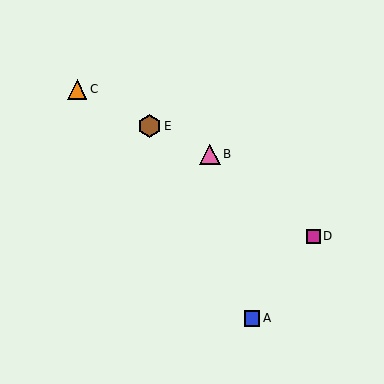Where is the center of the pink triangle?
The center of the pink triangle is at (210, 154).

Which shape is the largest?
The brown hexagon (labeled E) is the largest.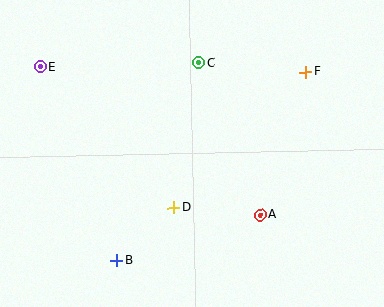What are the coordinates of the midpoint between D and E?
The midpoint between D and E is at (107, 137).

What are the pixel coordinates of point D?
Point D is at (174, 208).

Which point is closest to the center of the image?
Point D at (174, 208) is closest to the center.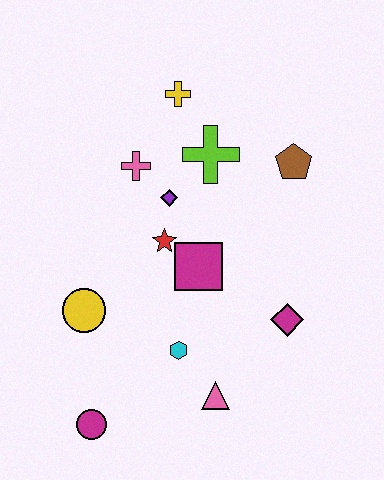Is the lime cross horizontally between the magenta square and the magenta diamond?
Yes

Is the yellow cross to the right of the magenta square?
No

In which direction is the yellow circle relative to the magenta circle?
The yellow circle is above the magenta circle.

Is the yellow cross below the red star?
No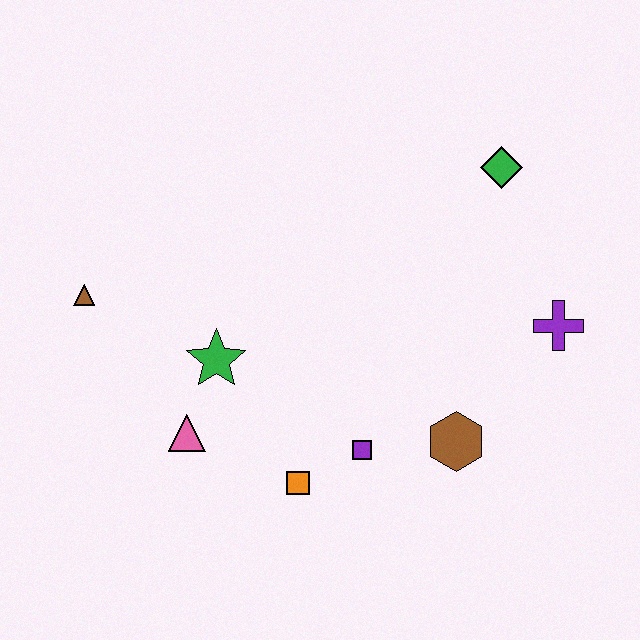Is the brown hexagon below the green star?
Yes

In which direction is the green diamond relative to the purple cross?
The green diamond is above the purple cross.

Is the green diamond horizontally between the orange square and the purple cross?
Yes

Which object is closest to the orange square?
The purple square is closest to the orange square.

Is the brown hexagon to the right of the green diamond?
No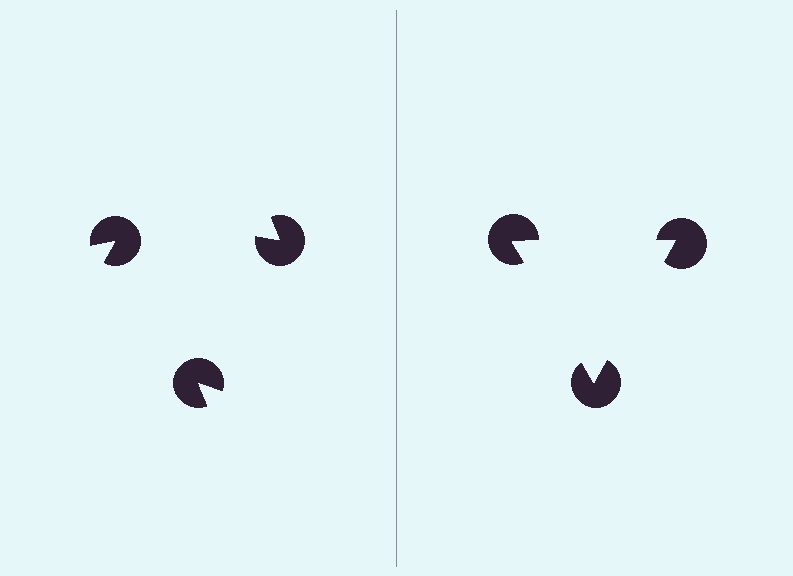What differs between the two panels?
The pac-man discs are positioned identically on both sides; only the wedge orientations differ. On the right they align to a triangle; on the left they are misaligned.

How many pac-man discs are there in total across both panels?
6 — 3 on each side.